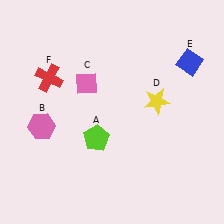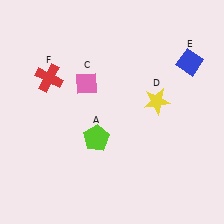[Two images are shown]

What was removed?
The pink hexagon (B) was removed in Image 2.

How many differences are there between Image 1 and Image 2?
There is 1 difference between the two images.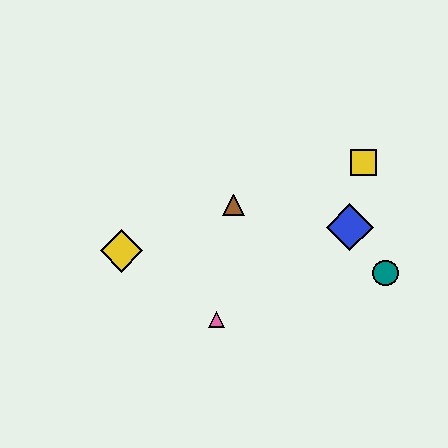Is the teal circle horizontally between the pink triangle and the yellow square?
No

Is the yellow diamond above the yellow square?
No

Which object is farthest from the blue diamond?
The yellow diamond is farthest from the blue diamond.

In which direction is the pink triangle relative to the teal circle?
The pink triangle is to the left of the teal circle.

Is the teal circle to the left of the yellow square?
No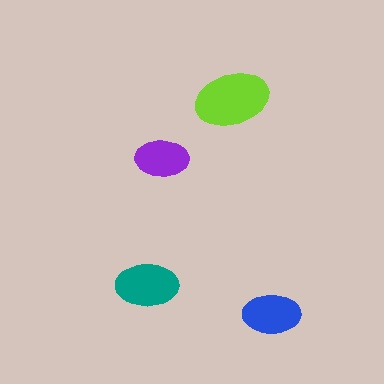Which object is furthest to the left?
The teal ellipse is leftmost.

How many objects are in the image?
There are 4 objects in the image.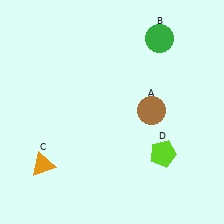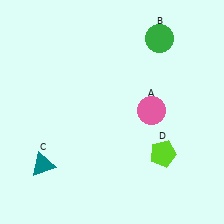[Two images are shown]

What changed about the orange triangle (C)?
In Image 1, C is orange. In Image 2, it changed to teal.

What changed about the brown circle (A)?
In Image 1, A is brown. In Image 2, it changed to pink.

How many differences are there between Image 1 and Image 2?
There are 2 differences between the two images.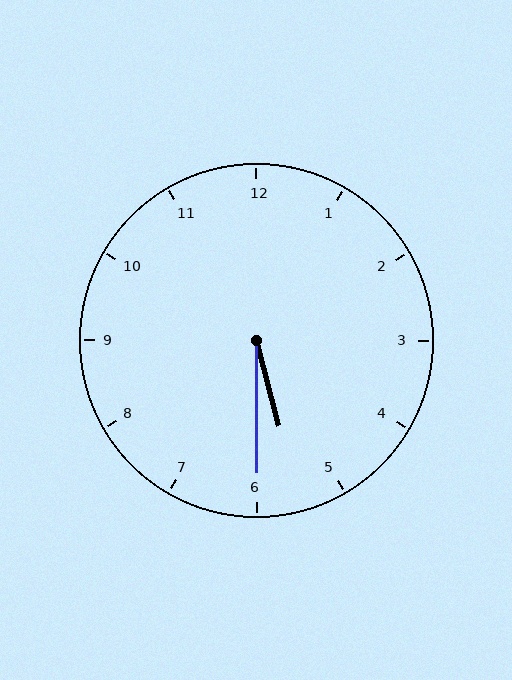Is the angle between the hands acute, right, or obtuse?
It is acute.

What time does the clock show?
5:30.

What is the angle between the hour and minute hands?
Approximately 15 degrees.